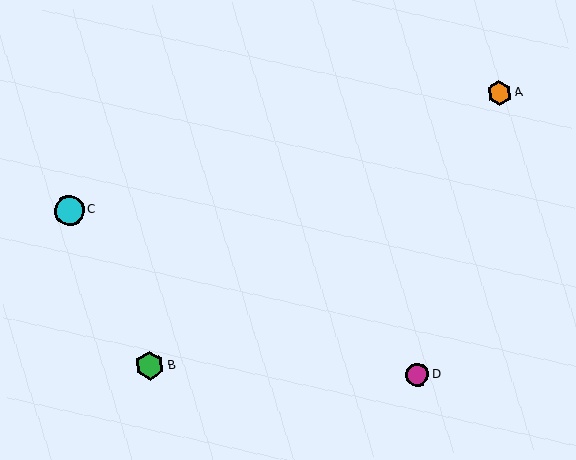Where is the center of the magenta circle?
The center of the magenta circle is at (417, 375).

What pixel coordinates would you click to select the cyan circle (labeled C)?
Click at (70, 210) to select the cyan circle C.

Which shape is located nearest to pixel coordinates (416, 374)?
The magenta circle (labeled D) at (417, 375) is nearest to that location.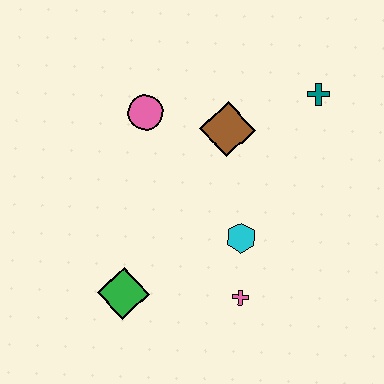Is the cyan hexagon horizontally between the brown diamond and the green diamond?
No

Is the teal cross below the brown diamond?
No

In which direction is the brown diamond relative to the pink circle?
The brown diamond is to the right of the pink circle.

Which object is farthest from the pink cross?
The teal cross is farthest from the pink cross.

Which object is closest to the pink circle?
The brown diamond is closest to the pink circle.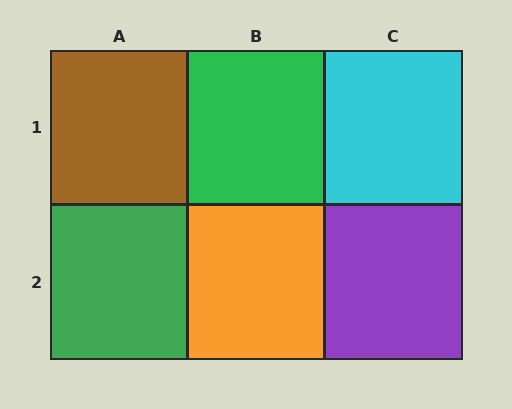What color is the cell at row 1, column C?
Cyan.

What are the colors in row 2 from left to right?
Green, orange, purple.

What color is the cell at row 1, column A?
Brown.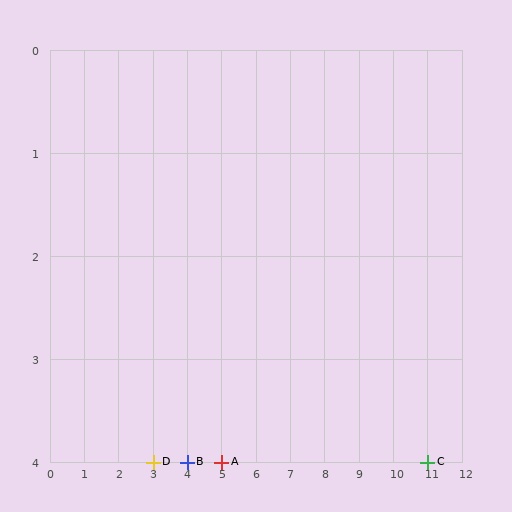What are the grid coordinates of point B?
Point B is at grid coordinates (4, 4).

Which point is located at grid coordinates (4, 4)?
Point B is at (4, 4).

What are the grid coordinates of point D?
Point D is at grid coordinates (3, 4).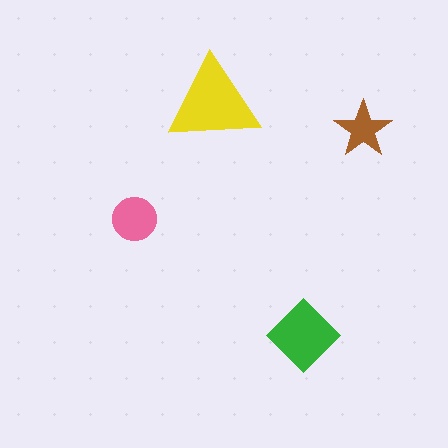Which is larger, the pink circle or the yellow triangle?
The yellow triangle.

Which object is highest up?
The yellow triangle is topmost.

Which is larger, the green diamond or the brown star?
The green diamond.